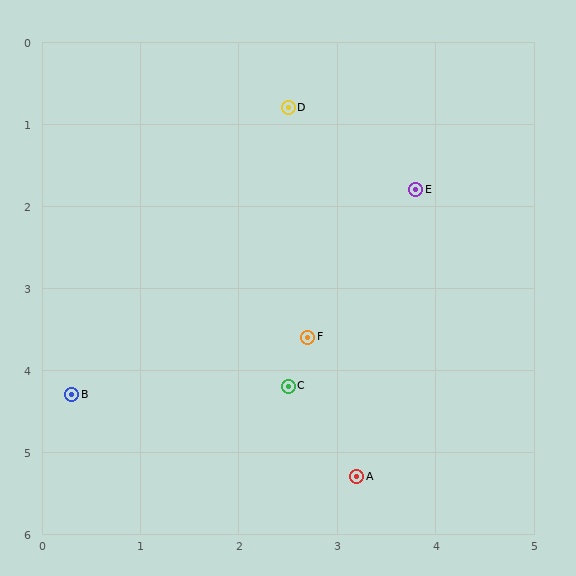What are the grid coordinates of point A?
Point A is at approximately (3.2, 5.3).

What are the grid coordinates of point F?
Point F is at approximately (2.7, 3.6).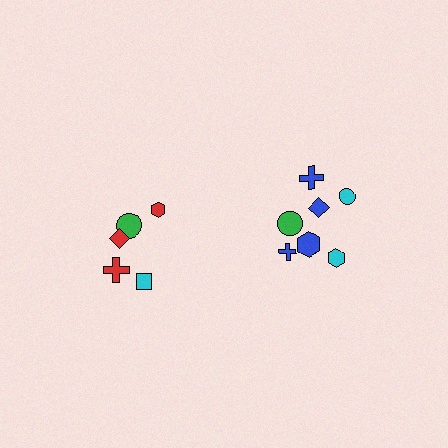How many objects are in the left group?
There are 5 objects.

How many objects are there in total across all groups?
There are 12 objects.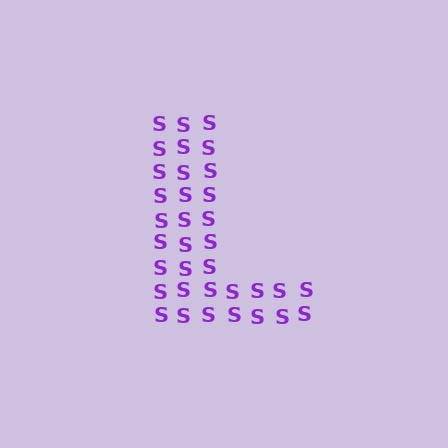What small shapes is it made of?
It is made of small letter S's.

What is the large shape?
The large shape is the letter L.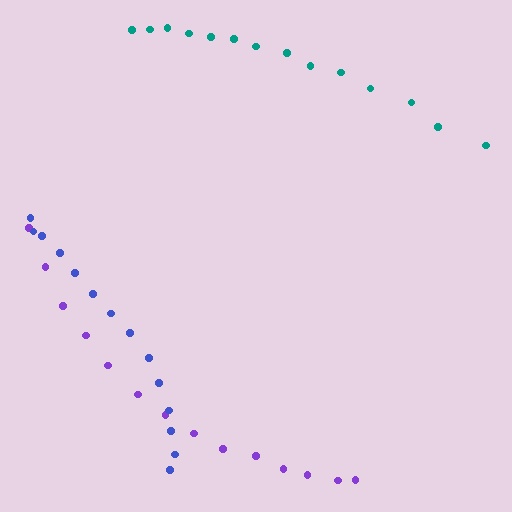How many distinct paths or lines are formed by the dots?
There are 3 distinct paths.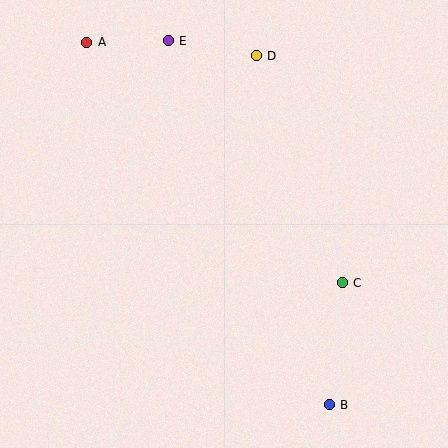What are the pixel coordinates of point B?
Point B is at (329, 405).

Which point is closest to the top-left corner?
Point A is closest to the top-left corner.